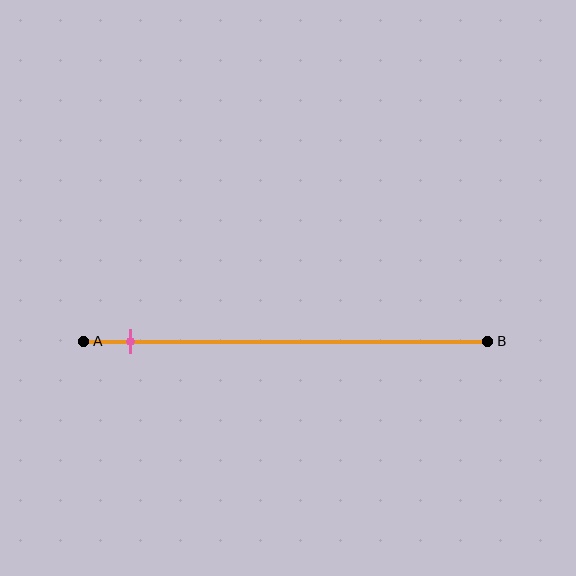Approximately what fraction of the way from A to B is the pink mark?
The pink mark is approximately 10% of the way from A to B.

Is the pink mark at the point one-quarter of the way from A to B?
No, the mark is at about 10% from A, not at the 25% one-quarter point.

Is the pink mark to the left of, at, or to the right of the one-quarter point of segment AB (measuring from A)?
The pink mark is to the left of the one-quarter point of segment AB.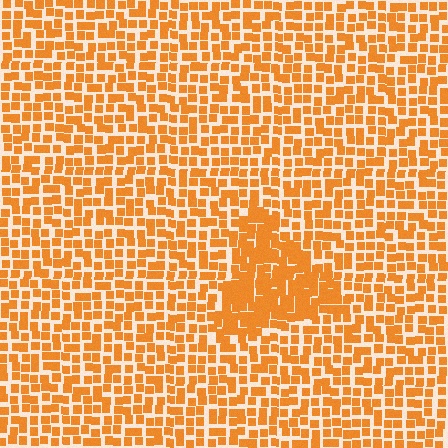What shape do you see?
I see a triangle.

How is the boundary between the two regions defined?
The boundary is defined by a change in element density (approximately 1.7x ratio). All elements are the same color, size, and shape.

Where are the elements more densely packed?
The elements are more densely packed inside the triangle boundary.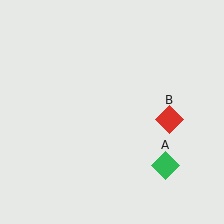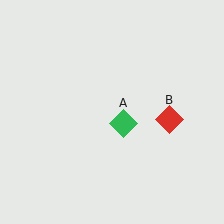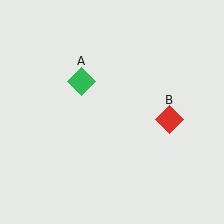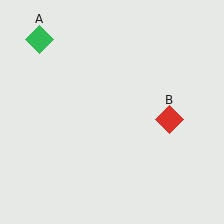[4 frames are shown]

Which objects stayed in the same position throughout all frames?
Red diamond (object B) remained stationary.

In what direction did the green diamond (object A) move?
The green diamond (object A) moved up and to the left.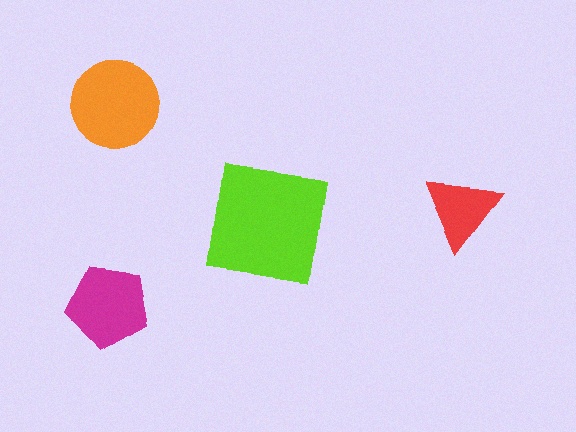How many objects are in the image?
There are 4 objects in the image.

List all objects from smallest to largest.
The red triangle, the magenta pentagon, the orange circle, the lime square.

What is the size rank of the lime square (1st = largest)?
1st.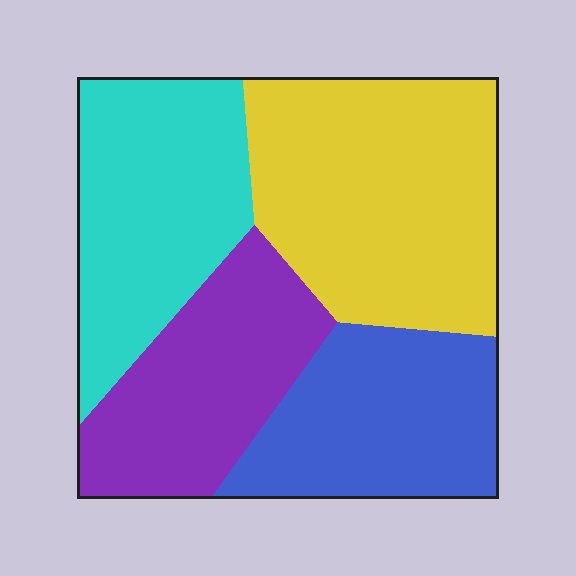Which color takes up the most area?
Yellow, at roughly 35%.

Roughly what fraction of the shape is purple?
Purple covers about 20% of the shape.